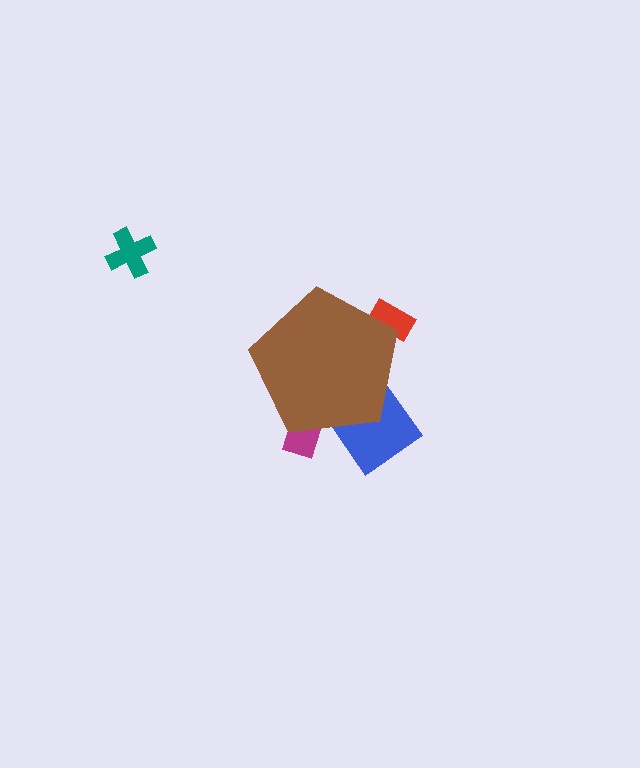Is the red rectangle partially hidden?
Yes, the red rectangle is partially hidden behind the brown pentagon.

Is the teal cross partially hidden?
No, the teal cross is fully visible.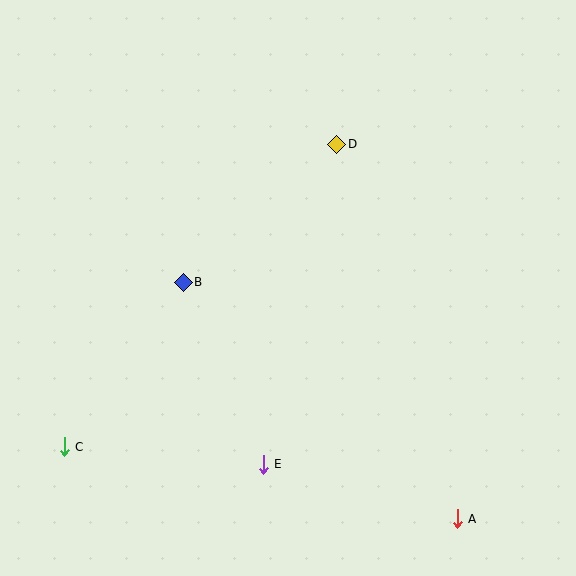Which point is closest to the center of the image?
Point B at (183, 282) is closest to the center.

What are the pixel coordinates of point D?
Point D is at (337, 144).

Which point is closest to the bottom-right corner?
Point A is closest to the bottom-right corner.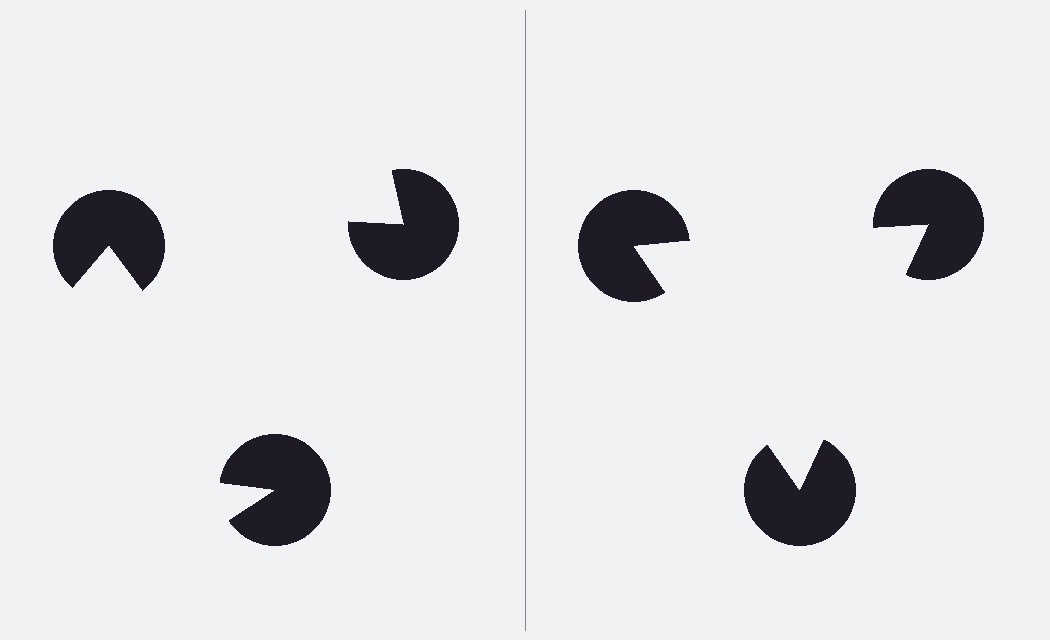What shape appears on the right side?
An illusory triangle.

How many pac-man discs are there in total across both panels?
6 — 3 on each side.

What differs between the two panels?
The pac-man discs are positioned identically on both sides; only the wedge orientations differ. On the right they align to a triangle; on the left they are misaligned.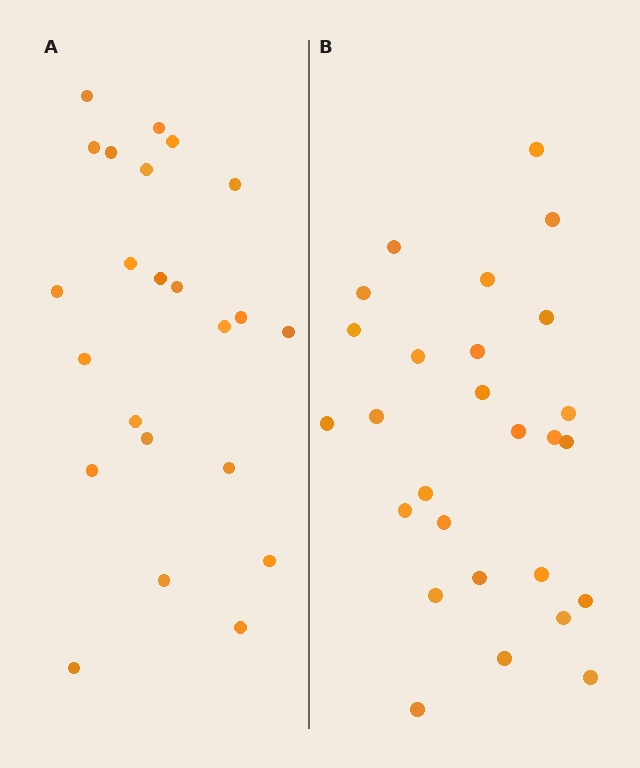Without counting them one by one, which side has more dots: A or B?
Region B (the right region) has more dots.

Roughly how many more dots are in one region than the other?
Region B has about 4 more dots than region A.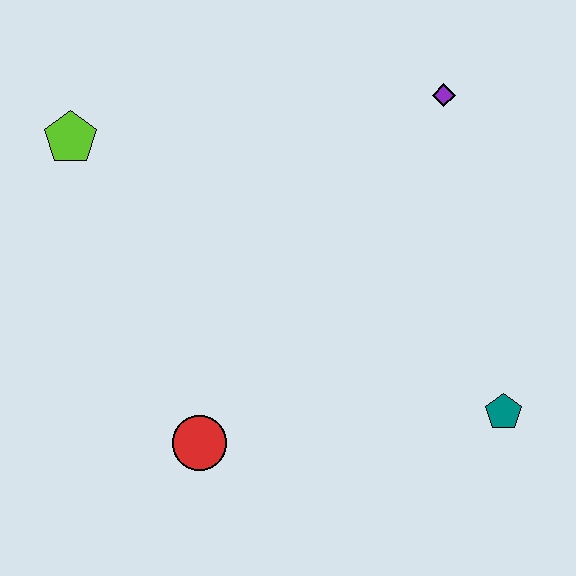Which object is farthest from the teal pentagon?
The lime pentagon is farthest from the teal pentagon.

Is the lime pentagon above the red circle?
Yes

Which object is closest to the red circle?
The teal pentagon is closest to the red circle.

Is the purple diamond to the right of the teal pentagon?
No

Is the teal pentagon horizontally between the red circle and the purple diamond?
No